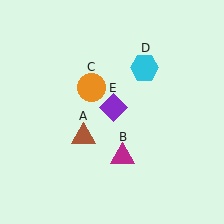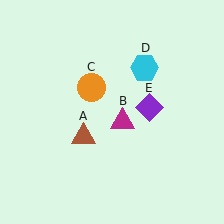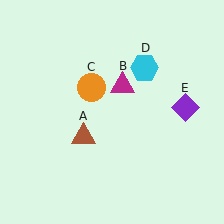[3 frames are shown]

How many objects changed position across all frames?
2 objects changed position: magenta triangle (object B), purple diamond (object E).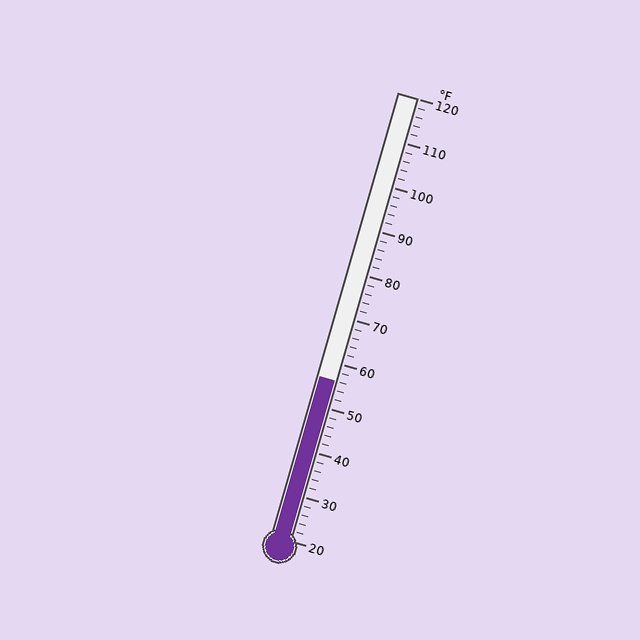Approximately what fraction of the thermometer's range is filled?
The thermometer is filled to approximately 35% of its range.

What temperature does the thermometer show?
The thermometer shows approximately 56°F.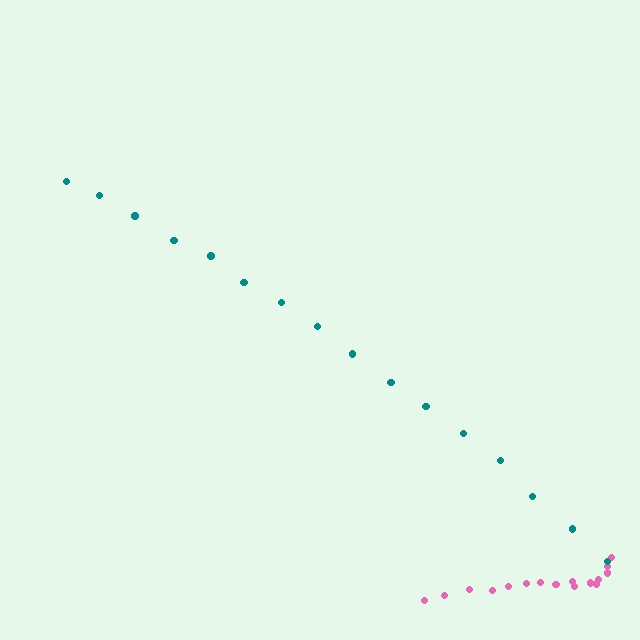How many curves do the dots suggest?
There are 2 distinct paths.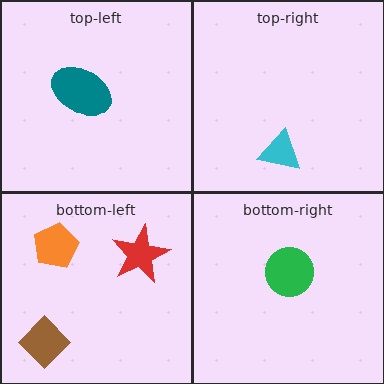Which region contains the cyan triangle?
The top-right region.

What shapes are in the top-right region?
The cyan triangle.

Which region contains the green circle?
The bottom-right region.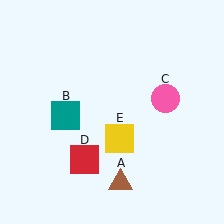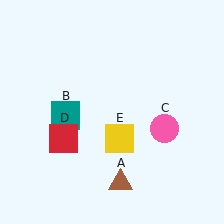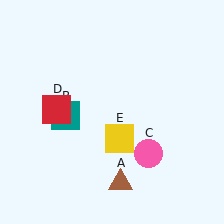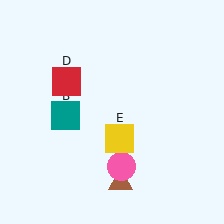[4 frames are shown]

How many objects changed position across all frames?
2 objects changed position: pink circle (object C), red square (object D).